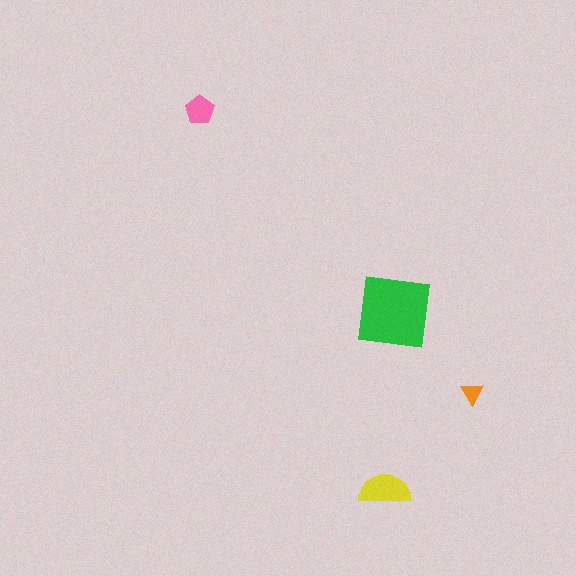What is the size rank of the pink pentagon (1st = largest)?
3rd.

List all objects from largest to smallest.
The green square, the yellow semicircle, the pink pentagon, the orange triangle.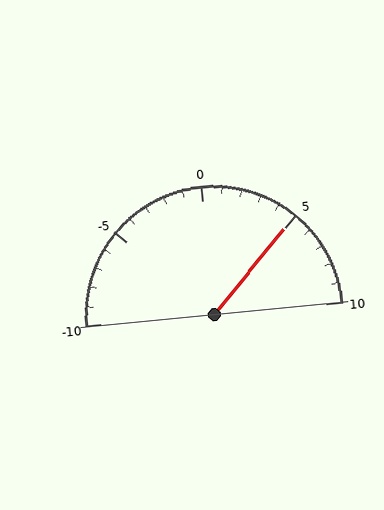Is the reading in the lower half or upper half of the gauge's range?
The reading is in the upper half of the range (-10 to 10).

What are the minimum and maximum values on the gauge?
The gauge ranges from -10 to 10.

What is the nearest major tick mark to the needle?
The nearest major tick mark is 5.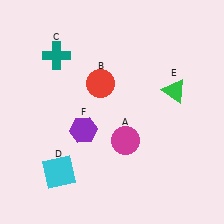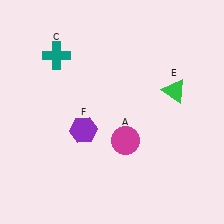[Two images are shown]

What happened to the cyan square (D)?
The cyan square (D) was removed in Image 2. It was in the bottom-left area of Image 1.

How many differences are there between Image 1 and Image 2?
There are 2 differences between the two images.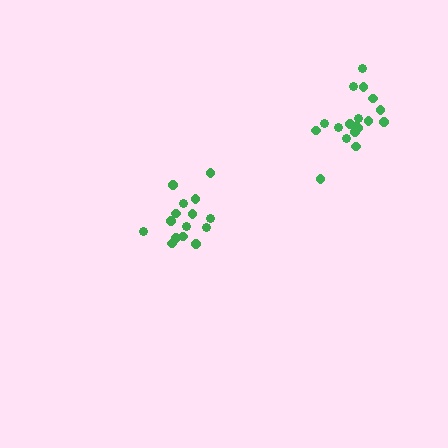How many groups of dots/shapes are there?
There are 2 groups.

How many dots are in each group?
Group 1: 18 dots, Group 2: 15 dots (33 total).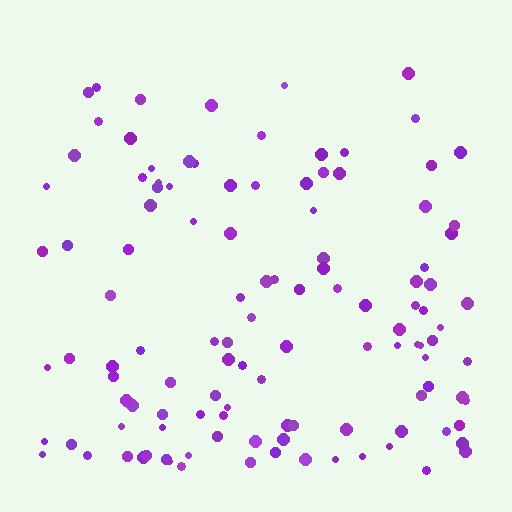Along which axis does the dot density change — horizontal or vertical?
Vertical.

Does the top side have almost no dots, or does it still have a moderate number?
Still a moderate number, just noticeably fewer than the bottom.